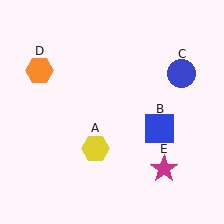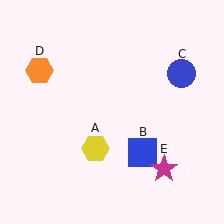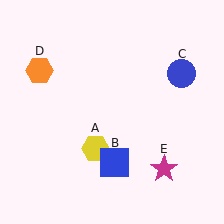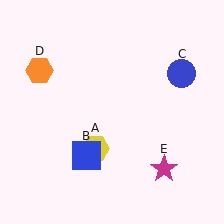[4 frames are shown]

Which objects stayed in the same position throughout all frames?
Yellow hexagon (object A) and blue circle (object C) and orange hexagon (object D) and magenta star (object E) remained stationary.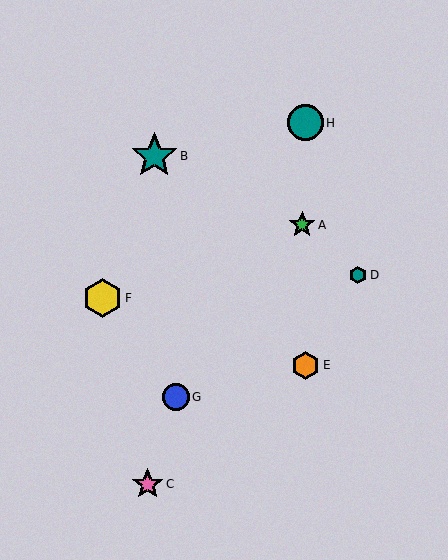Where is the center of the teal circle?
The center of the teal circle is at (305, 123).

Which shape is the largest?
The teal star (labeled B) is the largest.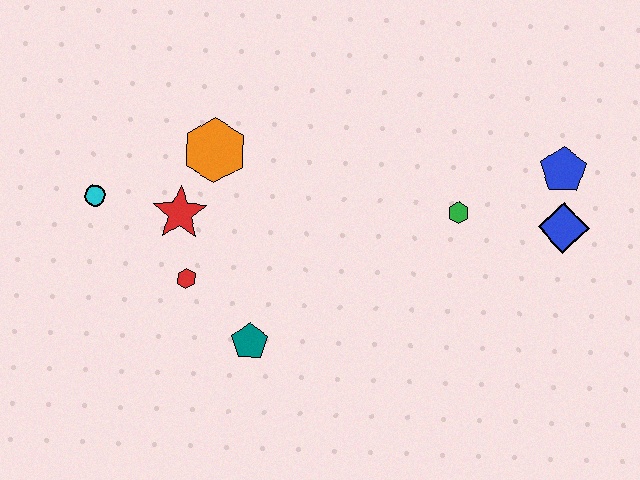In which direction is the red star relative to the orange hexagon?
The red star is below the orange hexagon.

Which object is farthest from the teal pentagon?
The blue pentagon is farthest from the teal pentagon.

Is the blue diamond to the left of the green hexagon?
No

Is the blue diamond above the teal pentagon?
Yes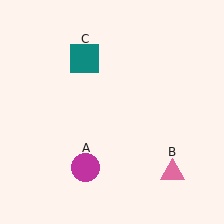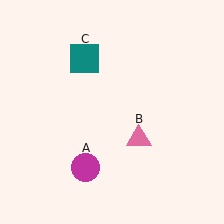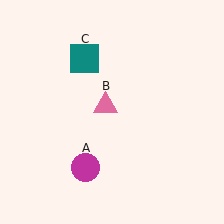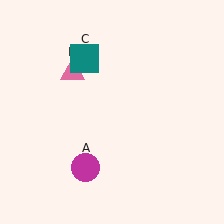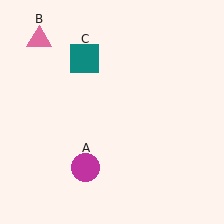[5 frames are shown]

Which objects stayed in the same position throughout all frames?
Magenta circle (object A) and teal square (object C) remained stationary.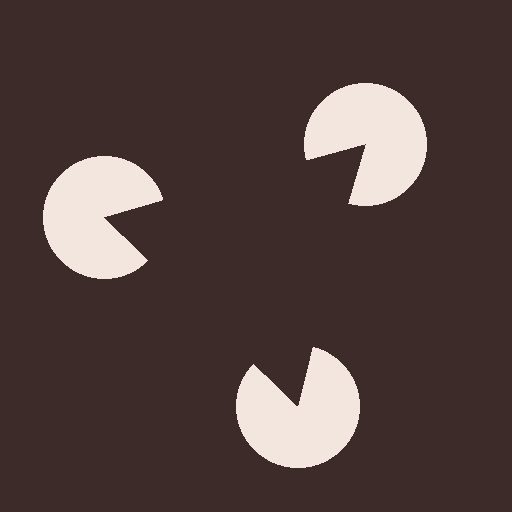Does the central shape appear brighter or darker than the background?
It typically appears slightly darker than the background, even though no actual brightness change is drawn.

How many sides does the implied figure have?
3 sides.